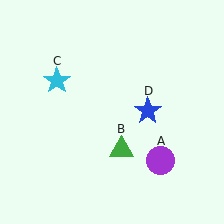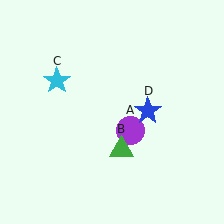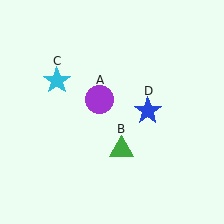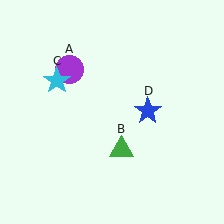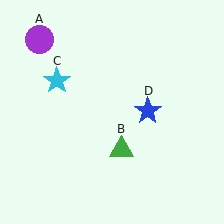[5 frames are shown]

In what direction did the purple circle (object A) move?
The purple circle (object A) moved up and to the left.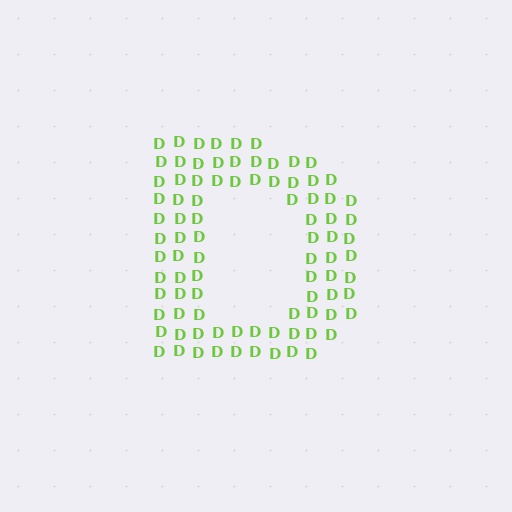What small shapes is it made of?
It is made of small letter D's.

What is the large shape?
The large shape is the letter D.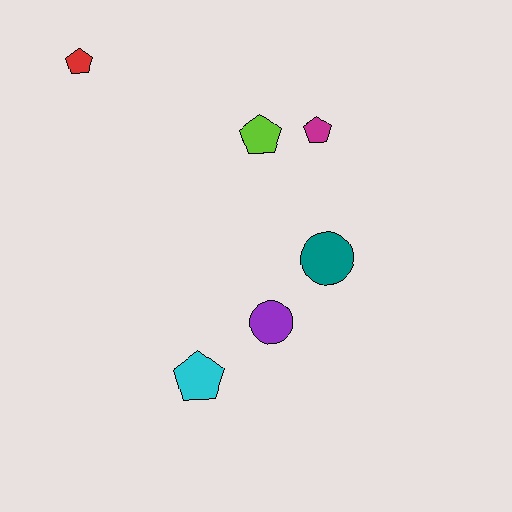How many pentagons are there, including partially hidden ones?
There are 4 pentagons.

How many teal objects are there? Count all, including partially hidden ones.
There is 1 teal object.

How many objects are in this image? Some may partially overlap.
There are 6 objects.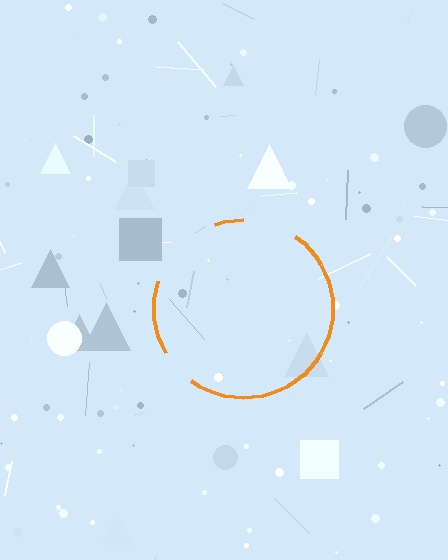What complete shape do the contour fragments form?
The contour fragments form a circle.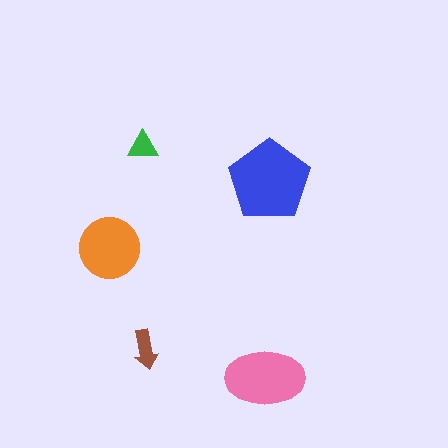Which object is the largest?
The blue pentagon.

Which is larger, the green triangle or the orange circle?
The orange circle.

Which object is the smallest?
The green triangle.